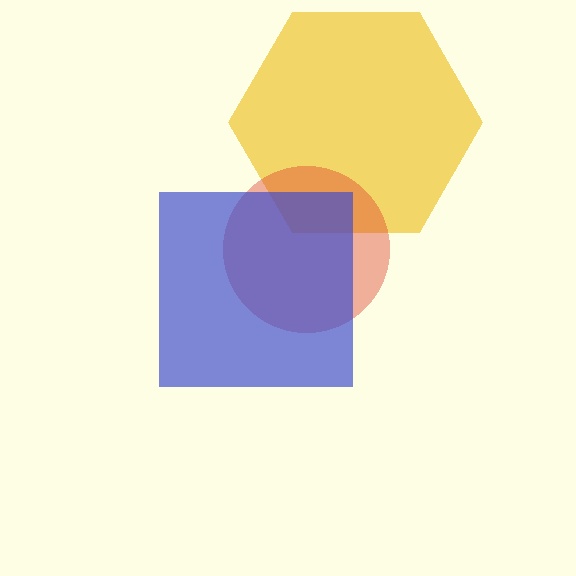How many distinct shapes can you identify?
There are 3 distinct shapes: a yellow hexagon, a red circle, a blue square.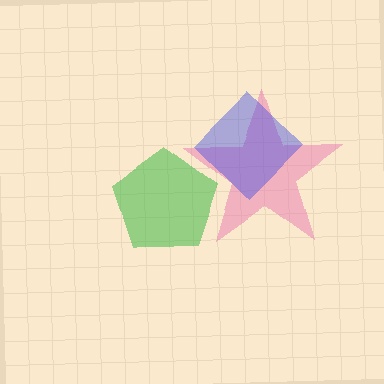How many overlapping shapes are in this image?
There are 3 overlapping shapes in the image.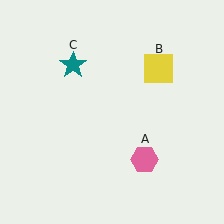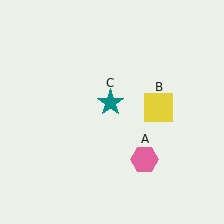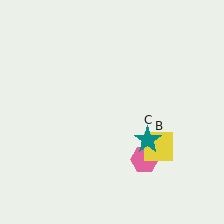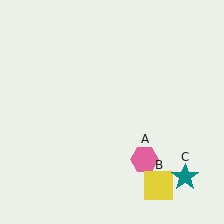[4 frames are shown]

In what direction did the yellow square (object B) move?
The yellow square (object B) moved down.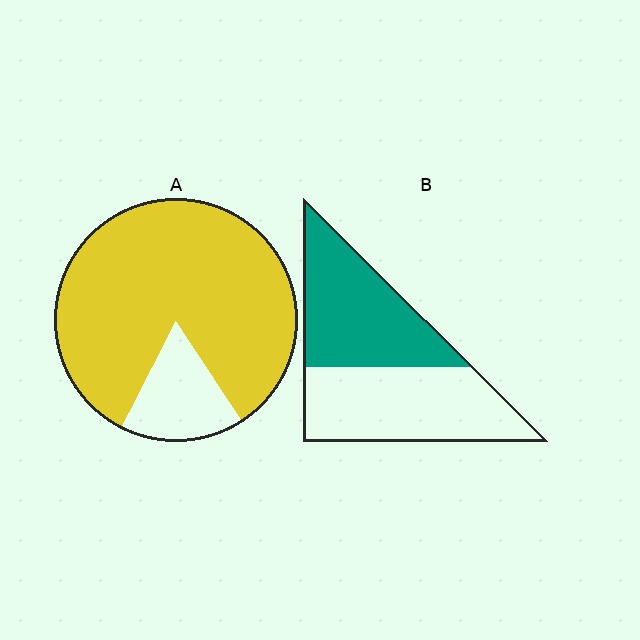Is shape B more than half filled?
Roughly half.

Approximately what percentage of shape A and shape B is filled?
A is approximately 85% and B is approximately 50%.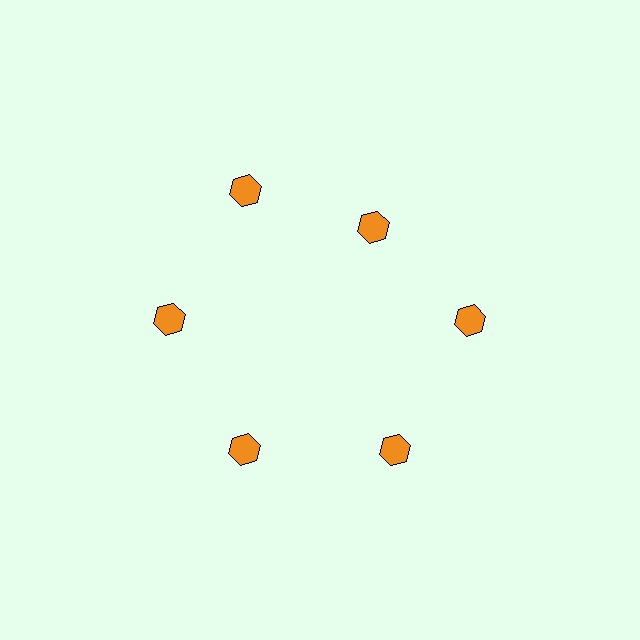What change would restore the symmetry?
The symmetry would be restored by moving it outward, back onto the ring so that all 6 hexagons sit at equal angles and equal distance from the center.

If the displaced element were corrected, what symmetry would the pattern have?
It would have 6-fold rotational symmetry — the pattern would map onto itself every 60 degrees.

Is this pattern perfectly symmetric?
No. The 6 orange hexagons are arranged in a ring, but one element near the 1 o'clock position is pulled inward toward the center, breaking the 6-fold rotational symmetry.